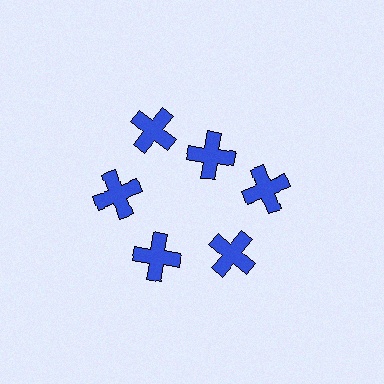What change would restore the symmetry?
The symmetry would be restored by moving it outward, back onto the ring so that all 6 crosses sit at equal angles and equal distance from the center.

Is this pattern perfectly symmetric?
No. The 6 blue crosses are arranged in a ring, but one element near the 1 o'clock position is pulled inward toward the center, breaking the 6-fold rotational symmetry.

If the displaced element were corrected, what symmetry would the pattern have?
It would have 6-fold rotational symmetry — the pattern would map onto itself every 60 degrees.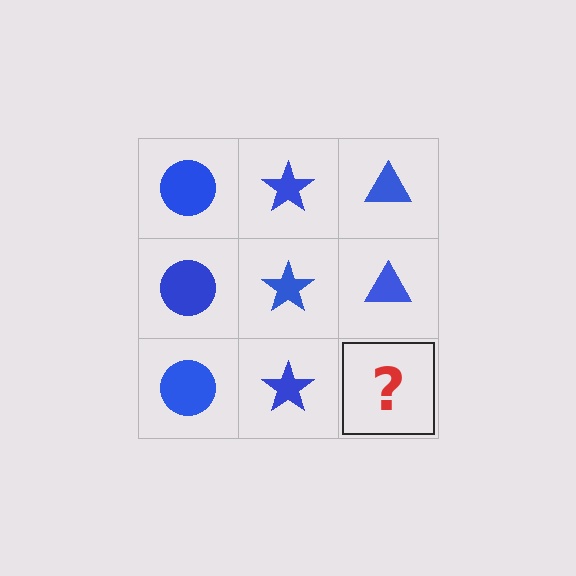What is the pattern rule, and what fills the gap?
The rule is that each column has a consistent shape. The gap should be filled with a blue triangle.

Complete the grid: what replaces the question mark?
The question mark should be replaced with a blue triangle.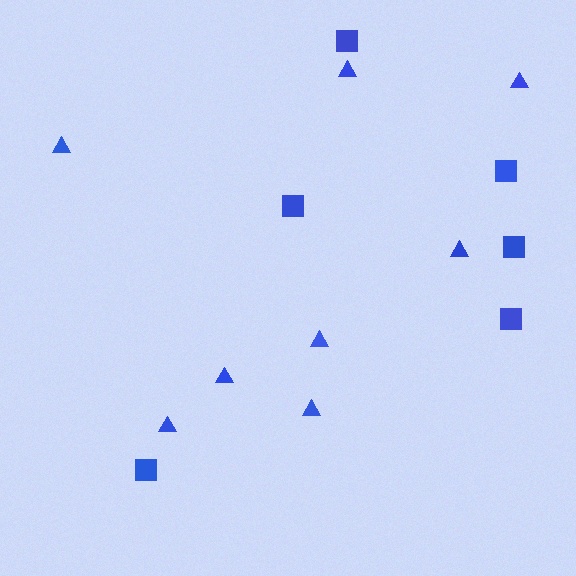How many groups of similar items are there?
There are 2 groups: one group of triangles (8) and one group of squares (6).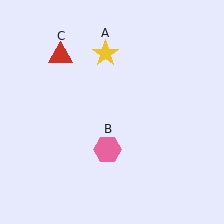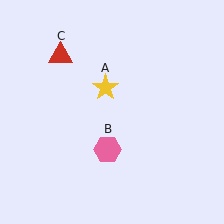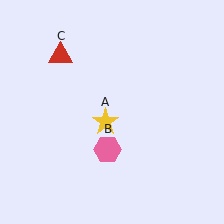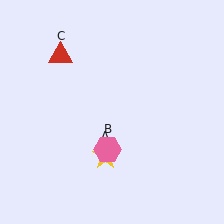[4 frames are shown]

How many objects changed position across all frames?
1 object changed position: yellow star (object A).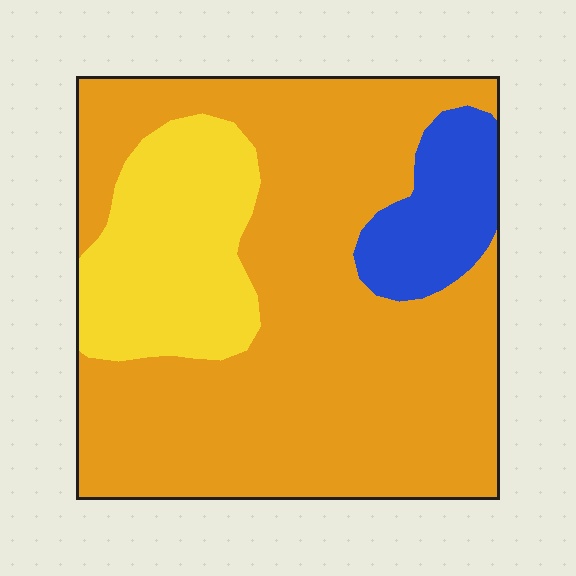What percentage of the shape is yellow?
Yellow takes up between a sixth and a third of the shape.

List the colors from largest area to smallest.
From largest to smallest: orange, yellow, blue.